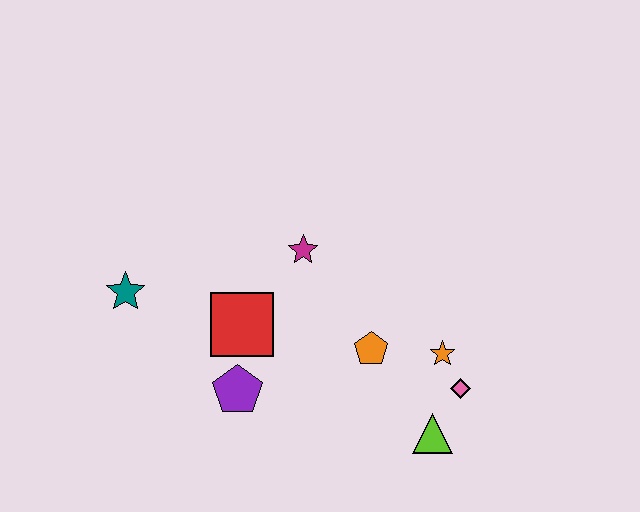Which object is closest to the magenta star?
The red square is closest to the magenta star.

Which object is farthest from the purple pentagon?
The pink diamond is farthest from the purple pentagon.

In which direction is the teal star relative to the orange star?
The teal star is to the left of the orange star.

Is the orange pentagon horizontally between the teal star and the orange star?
Yes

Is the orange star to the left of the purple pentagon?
No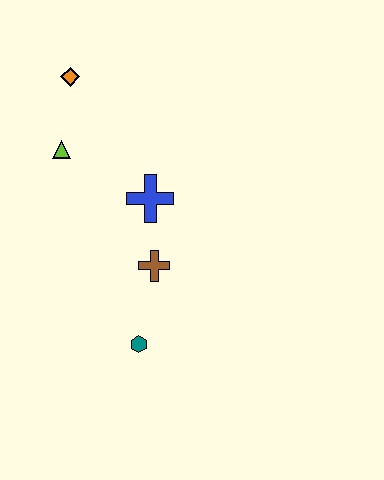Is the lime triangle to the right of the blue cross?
No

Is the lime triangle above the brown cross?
Yes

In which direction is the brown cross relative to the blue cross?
The brown cross is below the blue cross.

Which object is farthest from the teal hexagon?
The orange diamond is farthest from the teal hexagon.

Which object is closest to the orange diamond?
The lime triangle is closest to the orange diamond.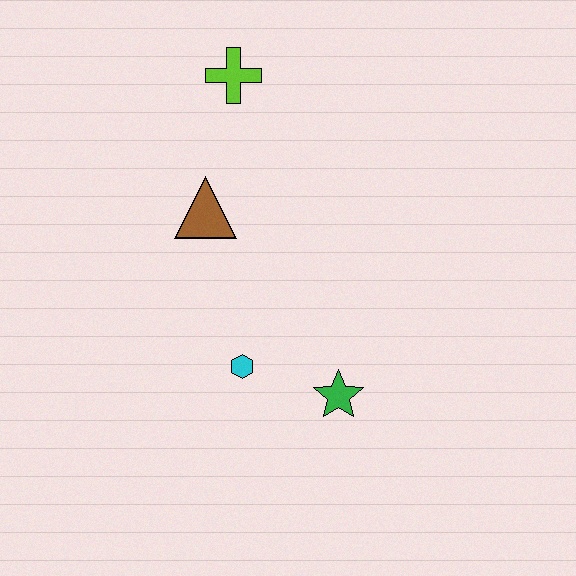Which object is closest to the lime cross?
The brown triangle is closest to the lime cross.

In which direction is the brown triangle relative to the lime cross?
The brown triangle is below the lime cross.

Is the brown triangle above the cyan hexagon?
Yes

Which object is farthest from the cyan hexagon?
The lime cross is farthest from the cyan hexagon.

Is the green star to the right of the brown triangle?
Yes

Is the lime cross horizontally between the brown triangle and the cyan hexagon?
Yes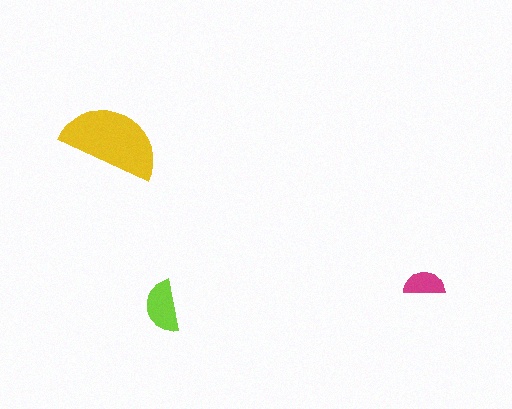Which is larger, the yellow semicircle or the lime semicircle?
The yellow one.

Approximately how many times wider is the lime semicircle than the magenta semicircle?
About 1.5 times wider.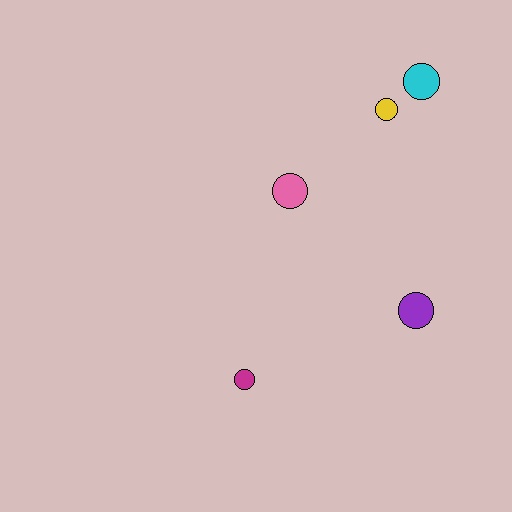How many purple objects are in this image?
There is 1 purple object.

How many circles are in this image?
There are 5 circles.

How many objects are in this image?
There are 5 objects.